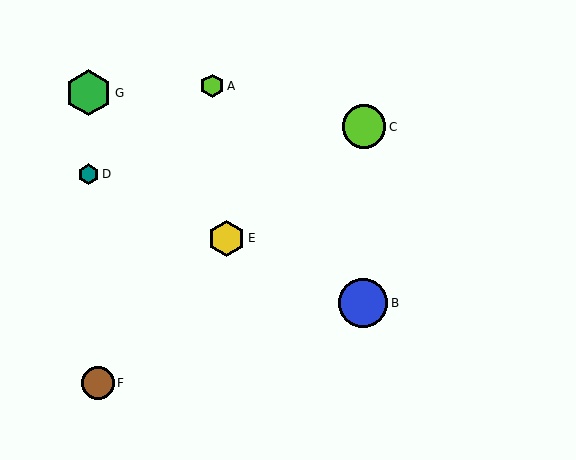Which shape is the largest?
The blue circle (labeled B) is the largest.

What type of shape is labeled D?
Shape D is a teal hexagon.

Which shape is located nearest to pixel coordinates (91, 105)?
The green hexagon (labeled G) at (89, 93) is nearest to that location.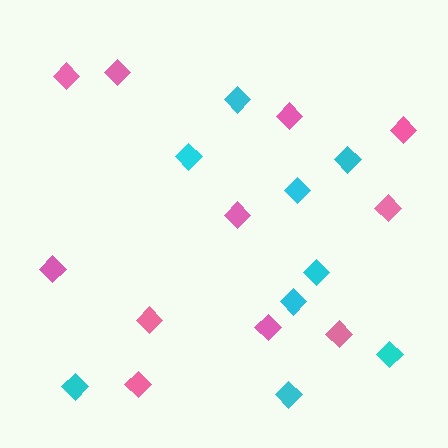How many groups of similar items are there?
There are 2 groups: one group of cyan diamonds (9) and one group of pink diamonds (11).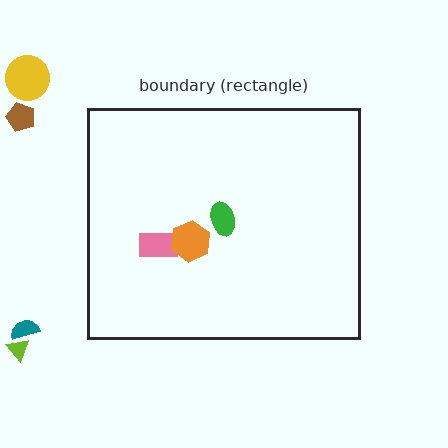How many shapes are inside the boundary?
3 inside, 4 outside.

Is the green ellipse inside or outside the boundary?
Inside.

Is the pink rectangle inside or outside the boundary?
Inside.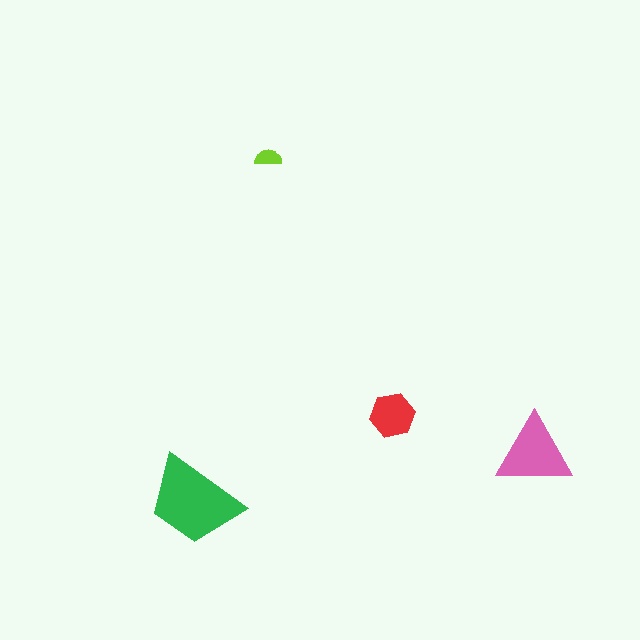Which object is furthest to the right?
The pink triangle is rightmost.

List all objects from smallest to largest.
The lime semicircle, the red hexagon, the pink triangle, the green trapezoid.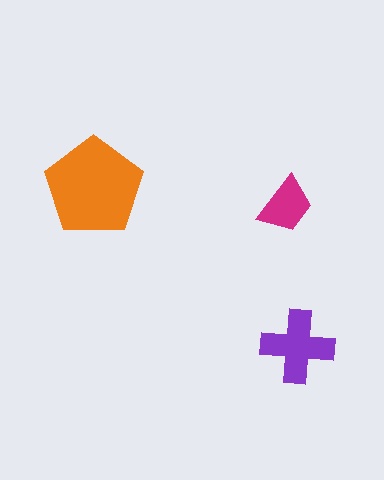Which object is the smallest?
The magenta trapezoid.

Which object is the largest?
The orange pentagon.